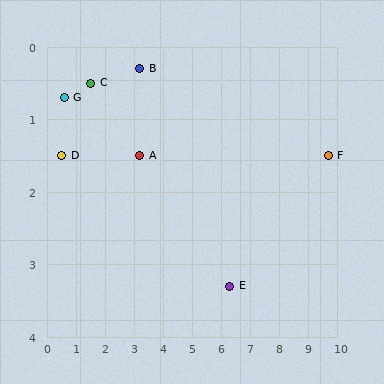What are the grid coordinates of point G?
Point G is at approximately (0.6, 0.7).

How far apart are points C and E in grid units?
Points C and E are about 5.6 grid units apart.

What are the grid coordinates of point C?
Point C is at approximately (1.5, 0.5).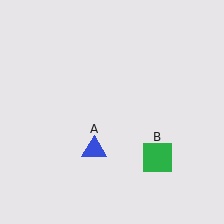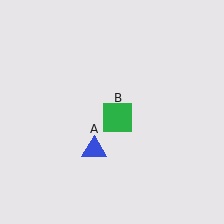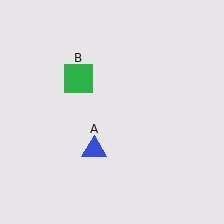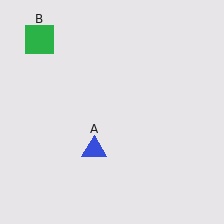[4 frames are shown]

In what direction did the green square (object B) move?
The green square (object B) moved up and to the left.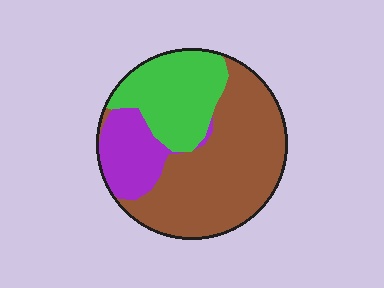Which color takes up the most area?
Brown, at roughly 55%.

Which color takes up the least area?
Purple, at roughly 15%.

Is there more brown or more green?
Brown.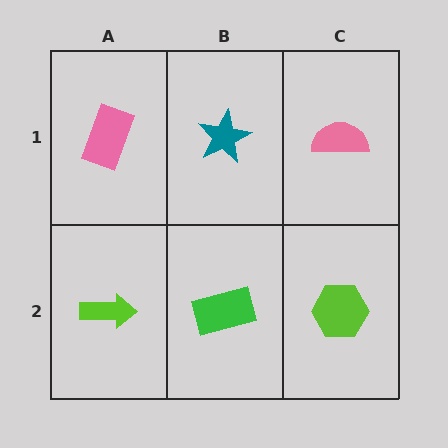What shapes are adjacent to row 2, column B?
A teal star (row 1, column B), a lime arrow (row 2, column A), a lime hexagon (row 2, column C).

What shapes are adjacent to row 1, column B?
A green rectangle (row 2, column B), a pink rectangle (row 1, column A), a pink semicircle (row 1, column C).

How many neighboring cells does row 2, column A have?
2.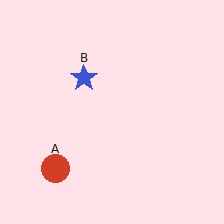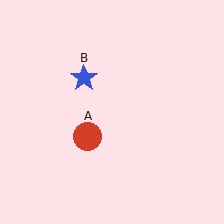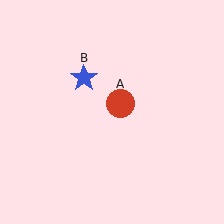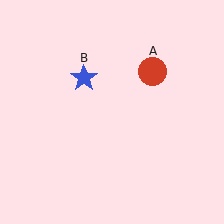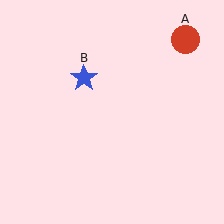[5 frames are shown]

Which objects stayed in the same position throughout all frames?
Blue star (object B) remained stationary.